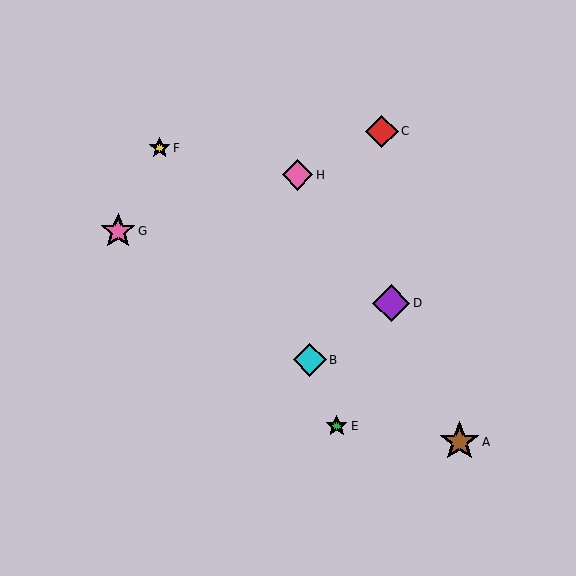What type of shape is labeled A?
Shape A is a brown star.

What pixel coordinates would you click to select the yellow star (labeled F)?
Click at (160, 148) to select the yellow star F.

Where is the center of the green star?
The center of the green star is at (337, 426).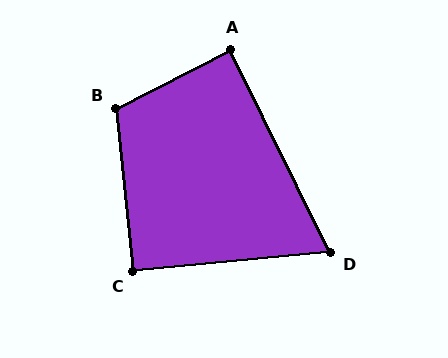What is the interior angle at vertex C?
Approximately 91 degrees (approximately right).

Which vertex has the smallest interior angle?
D, at approximately 69 degrees.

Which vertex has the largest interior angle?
B, at approximately 111 degrees.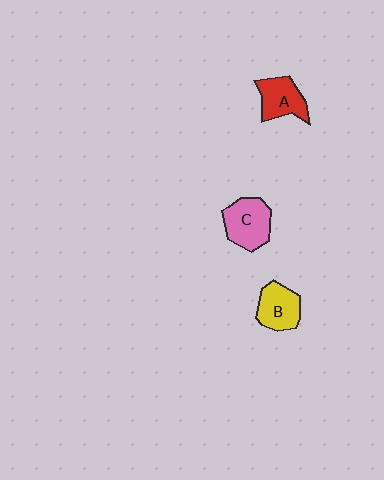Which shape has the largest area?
Shape C (pink).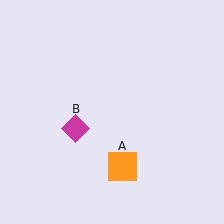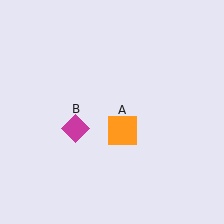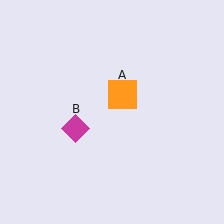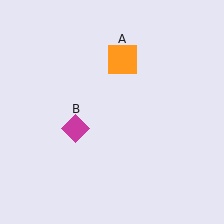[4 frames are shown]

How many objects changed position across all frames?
1 object changed position: orange square (object A).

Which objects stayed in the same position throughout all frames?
Magenta diamond (object B) remained stationary.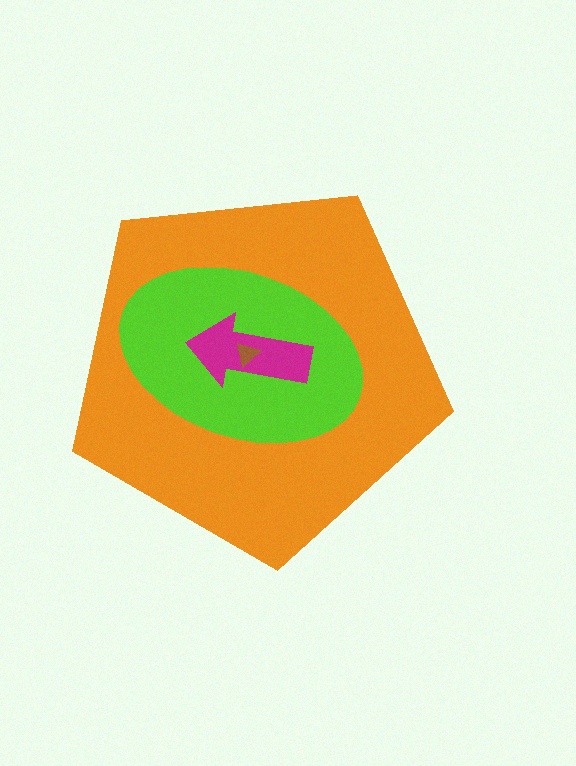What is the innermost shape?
The brown triangle.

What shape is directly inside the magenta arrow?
The brown triangle.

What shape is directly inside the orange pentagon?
The lime ellipse.